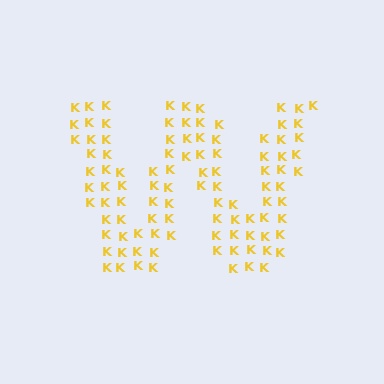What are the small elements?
The small elements are letter K's.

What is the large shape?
The large shape is the letter W.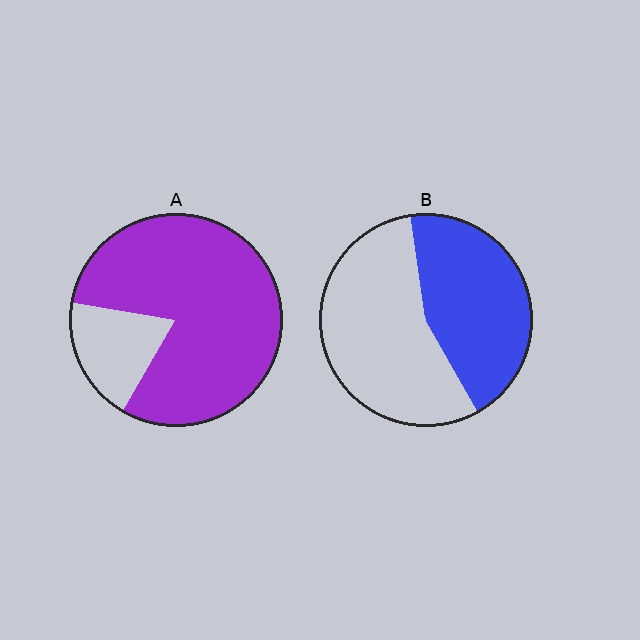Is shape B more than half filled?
No.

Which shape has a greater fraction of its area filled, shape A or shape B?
Shape A.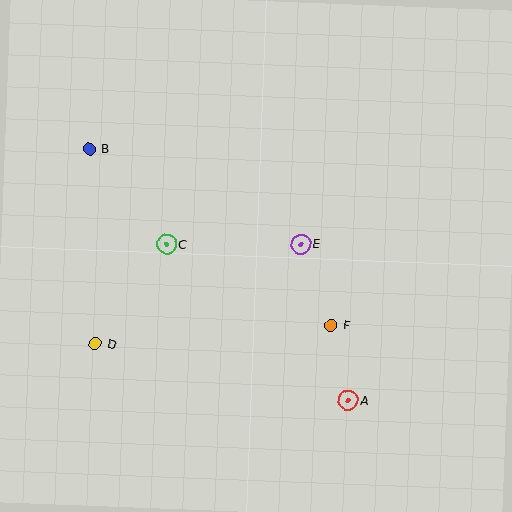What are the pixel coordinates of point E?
Point E is at (301, 244).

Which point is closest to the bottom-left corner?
Point D is closest to the bottom-left corner.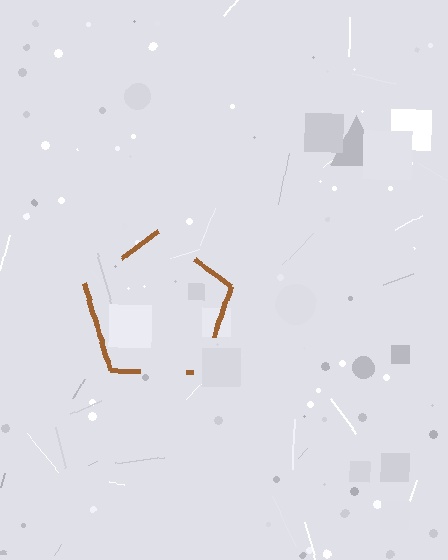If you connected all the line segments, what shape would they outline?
They would outline a pentagon.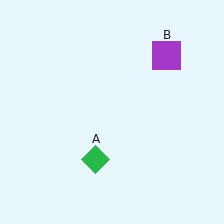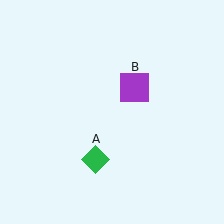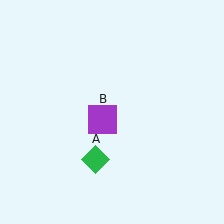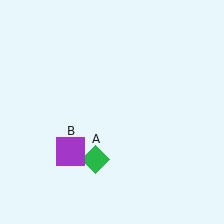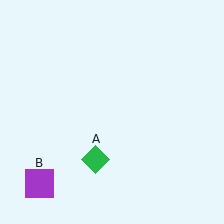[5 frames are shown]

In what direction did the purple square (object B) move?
The purple square (object B) moved down and to the left.